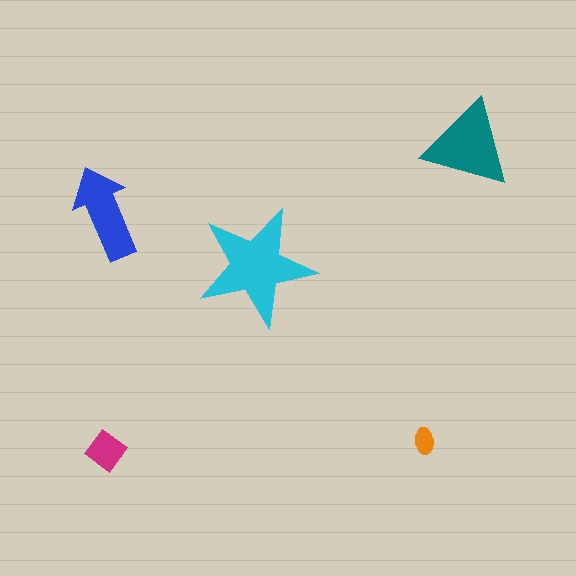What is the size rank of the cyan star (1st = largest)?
1st.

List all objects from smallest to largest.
The orange ellipse, the magenta diamond, the blue arrow, the teal triangle, the cyan star.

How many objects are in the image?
There are 5 objects in the image.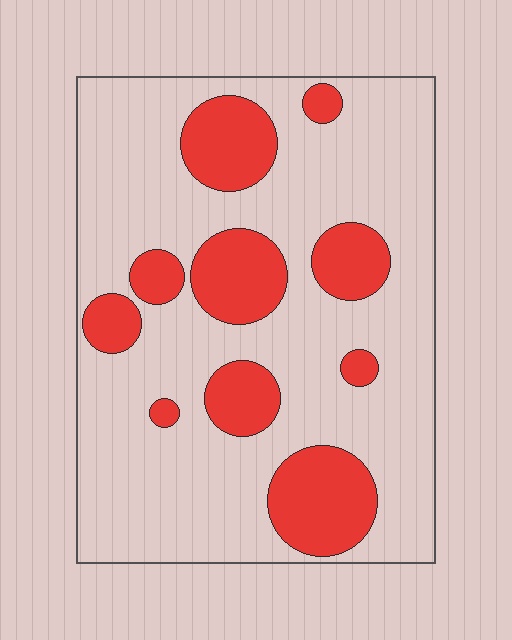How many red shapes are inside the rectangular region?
10.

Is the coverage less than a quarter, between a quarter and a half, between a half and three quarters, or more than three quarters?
Less than a quarter.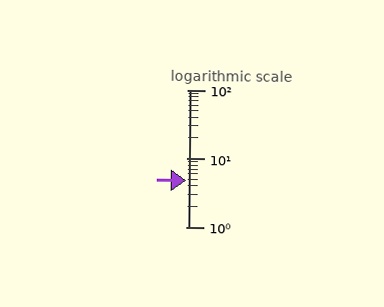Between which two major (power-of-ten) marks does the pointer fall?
The pointer is between 1 and 10.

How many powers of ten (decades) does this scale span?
The scale spans 2 decades, from 1 to 100.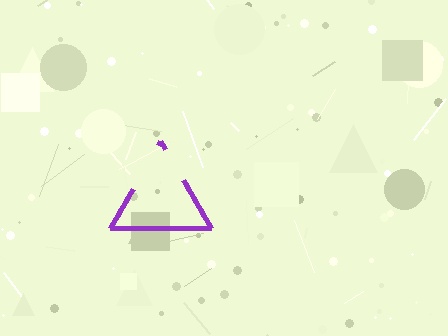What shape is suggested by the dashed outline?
The dashed outline suggests a triangle.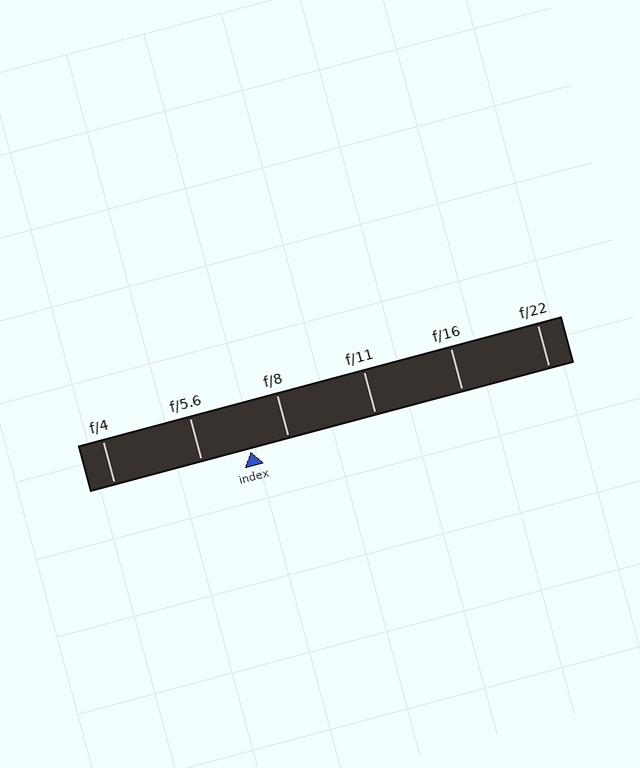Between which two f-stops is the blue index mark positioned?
The index mark is between f/5.6 and f/8.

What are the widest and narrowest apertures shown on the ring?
The widest aperture shown is f/4 and the narrowest is f/22.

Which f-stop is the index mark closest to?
The index mark is closest to f/8.